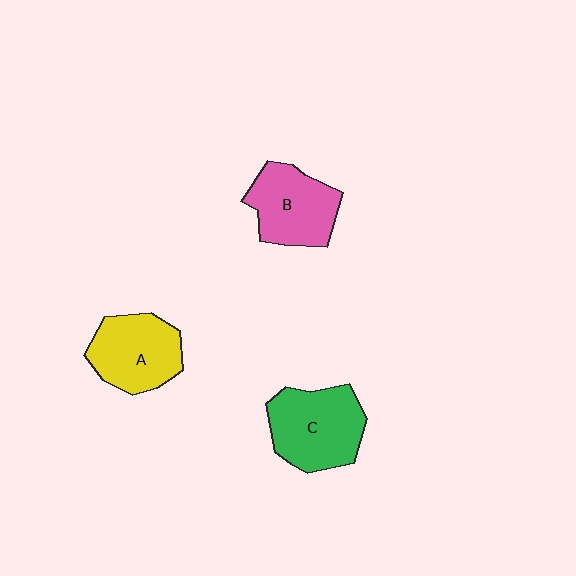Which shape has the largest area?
Shape C (green).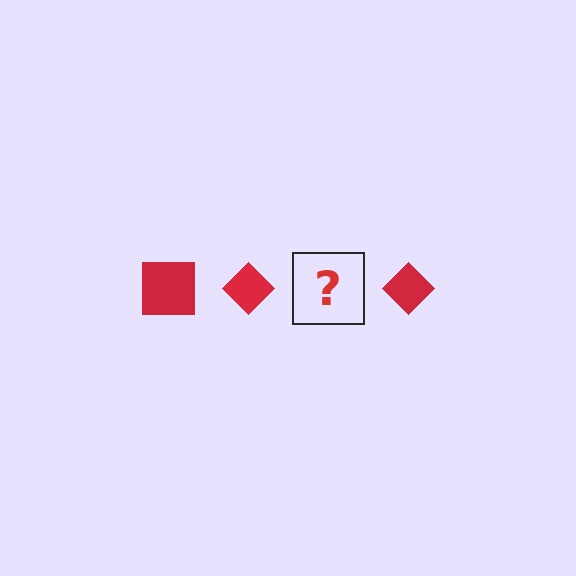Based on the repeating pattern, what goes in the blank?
The blank should be a red square.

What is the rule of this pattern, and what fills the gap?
The rule is that the pattern cycles through square, diamond shapes in red. The gap should be filled with a red square.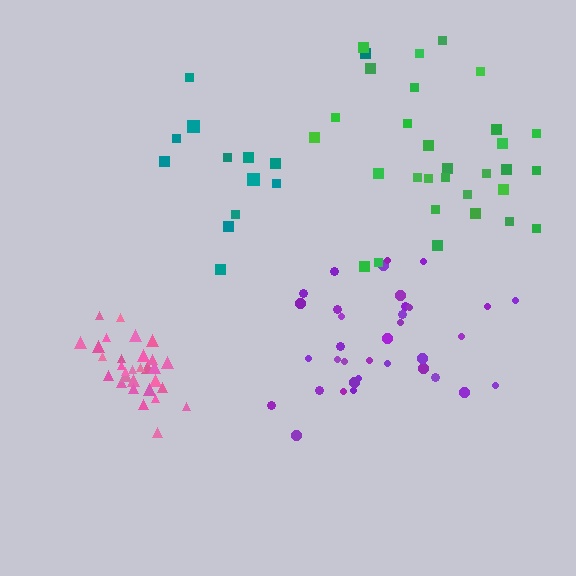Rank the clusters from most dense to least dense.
pink, purple, green, teal.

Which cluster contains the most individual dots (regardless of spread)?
Purple (35).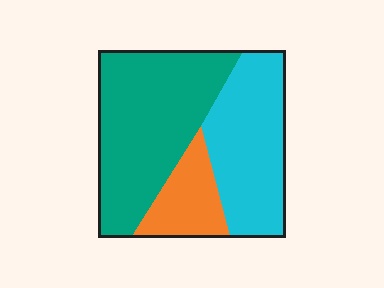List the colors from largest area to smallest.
From largest to smallest: teal, cyan, orange.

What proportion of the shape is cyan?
Cyan takes up between a third and a half of the shape.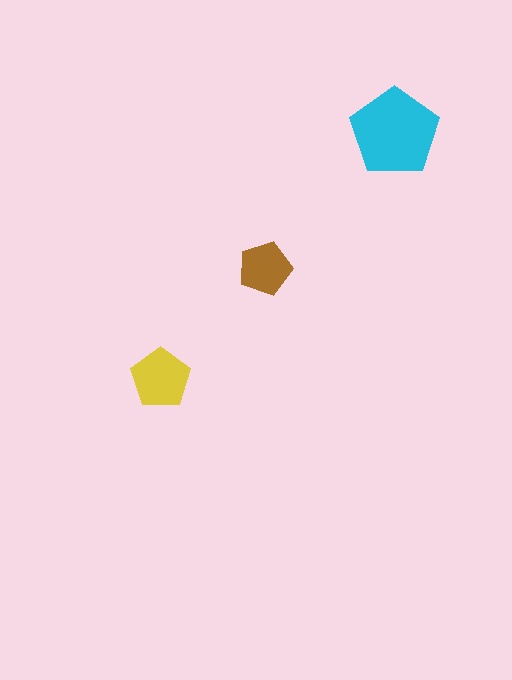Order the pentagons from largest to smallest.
the cyan one, the yellow one, the brown one.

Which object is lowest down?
The yellow pentagon is bottommost.